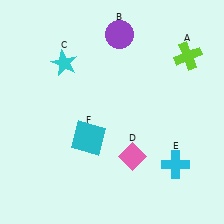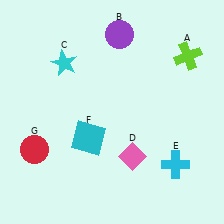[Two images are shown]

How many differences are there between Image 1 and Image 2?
There is 1 difference between the two images.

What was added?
A red circle (G) was added in Image 2.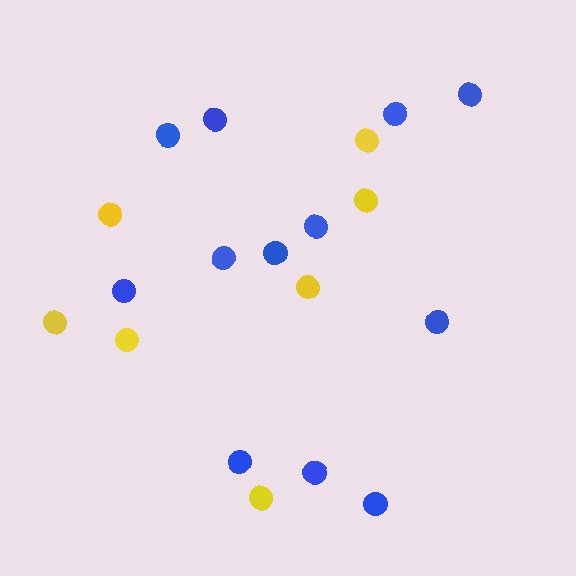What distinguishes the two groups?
There are 2 groups: one group of blue circles (12) and one group of yellow circles (7).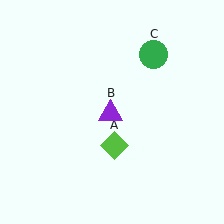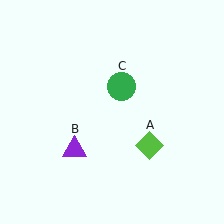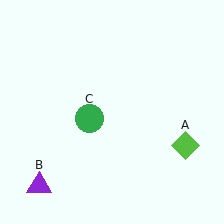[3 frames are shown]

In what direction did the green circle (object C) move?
The green circle (object C) moved down and to the left.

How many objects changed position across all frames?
3 objects changed position: lime diamond (object A), purple triangle (object B), green circle (object C).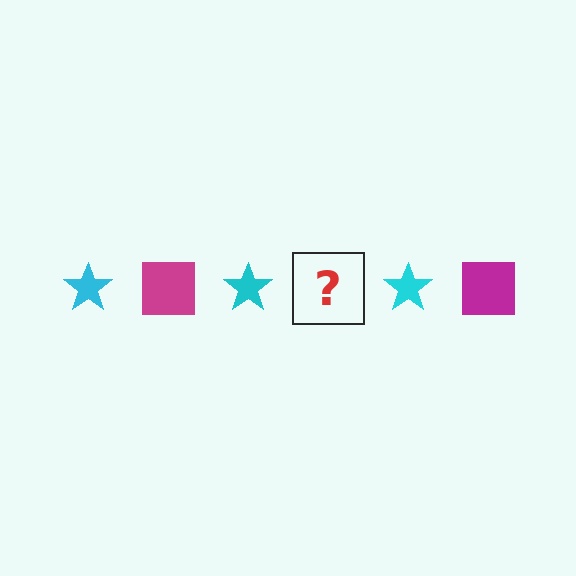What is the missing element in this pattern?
The missing element is a magenta square.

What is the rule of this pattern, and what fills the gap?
The rule is that the pattern alternates between cyan star and magenta square. The gap should be filled with a magenta square.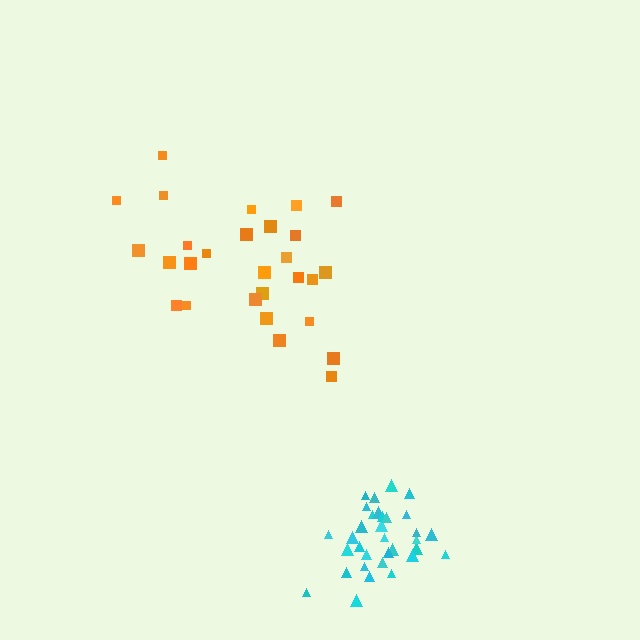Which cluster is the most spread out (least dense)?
Orange.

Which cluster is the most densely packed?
Cyan.